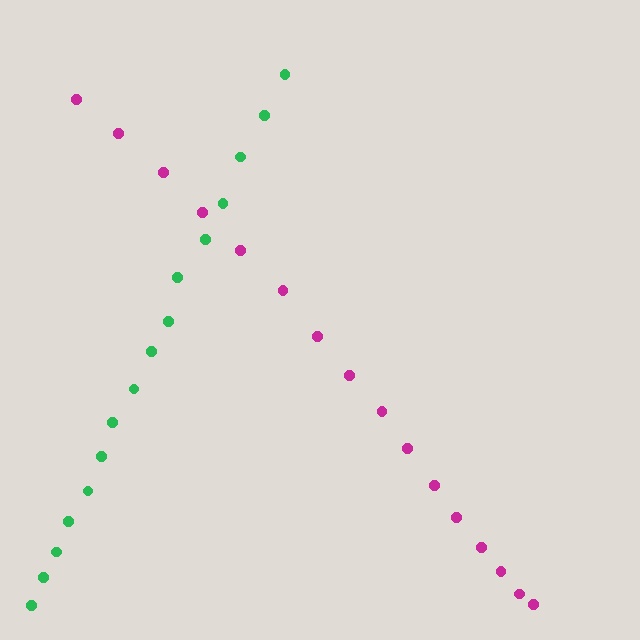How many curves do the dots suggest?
There are 2 distinct paths.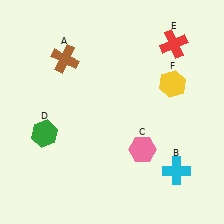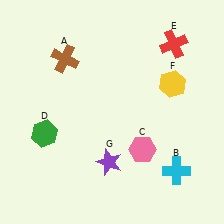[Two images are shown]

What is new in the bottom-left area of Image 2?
A purple star (G) was added in the bottom-left area of Image 2.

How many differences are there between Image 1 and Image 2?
There is 1 difference between the two images.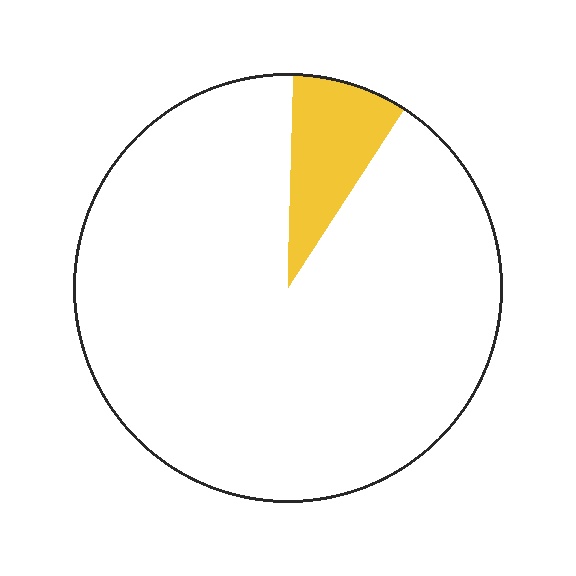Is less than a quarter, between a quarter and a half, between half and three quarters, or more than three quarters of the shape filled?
Less than a quarter.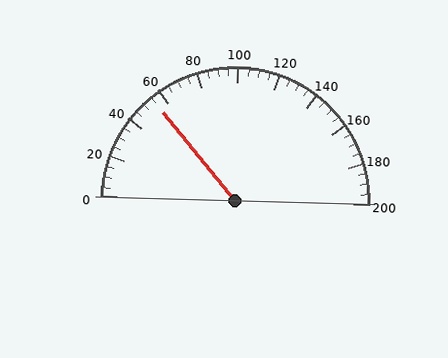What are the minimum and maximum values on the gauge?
The gauge ranges from 0 to 200.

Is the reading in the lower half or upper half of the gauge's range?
The reading is in the lower half of the range (0 to 200).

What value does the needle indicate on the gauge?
The needle indicates approximately 55.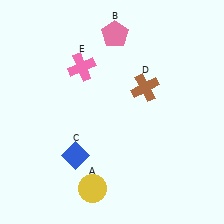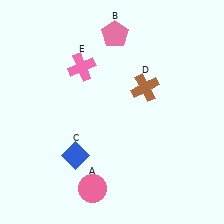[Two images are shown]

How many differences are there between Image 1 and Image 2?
There is 1 difference between the two images.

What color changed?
The circle (A) changed from yellow in Image 1 to pink in Image 2.